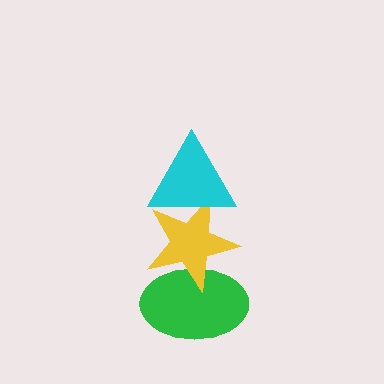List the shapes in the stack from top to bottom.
From top to bottom: the cyan triangle, the yellow star, the green ellipse.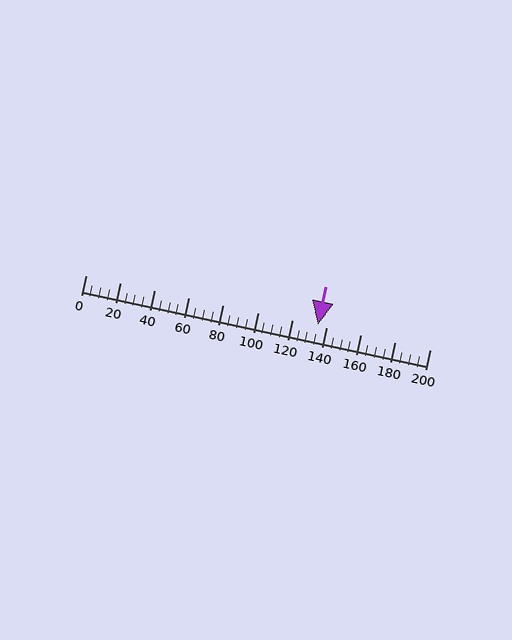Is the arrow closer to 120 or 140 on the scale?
The arrow is closer to 140.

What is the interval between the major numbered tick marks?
The major tick marks are spaced 20 units apart.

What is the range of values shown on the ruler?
The ruler shows values from 0 to 200.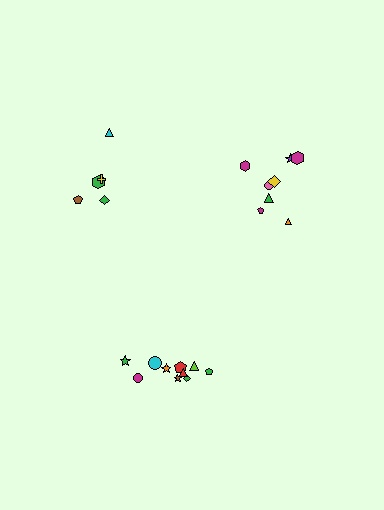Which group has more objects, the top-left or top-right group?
The top-right group.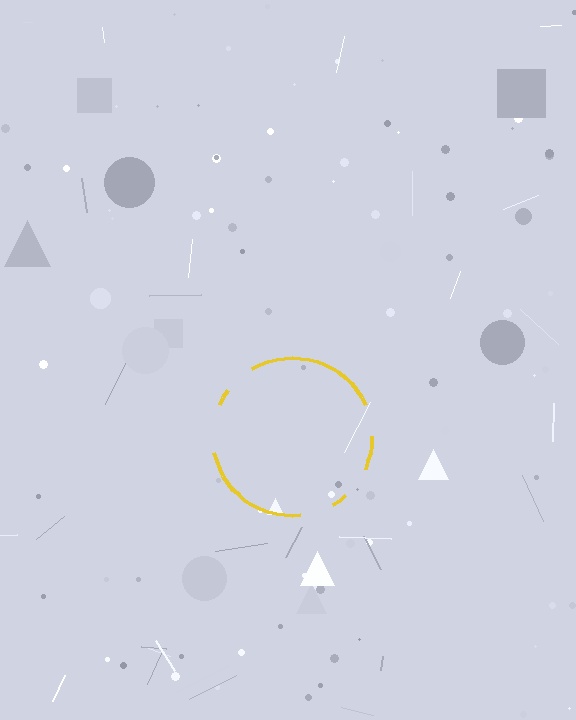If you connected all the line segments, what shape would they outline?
They would outline a circle.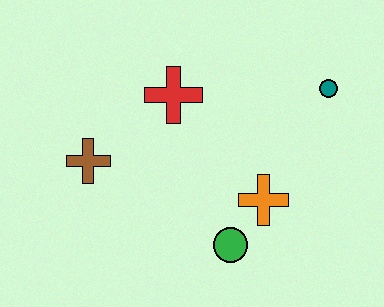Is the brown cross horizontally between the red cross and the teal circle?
No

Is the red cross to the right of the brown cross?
Yes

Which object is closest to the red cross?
The brown cross is closest to the red cross.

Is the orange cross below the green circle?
No